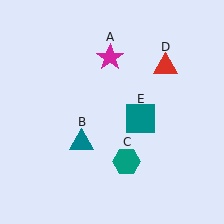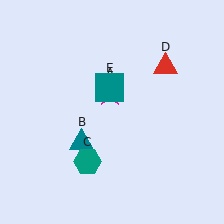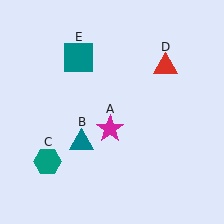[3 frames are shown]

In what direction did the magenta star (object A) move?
The magenta star (object A) moved down.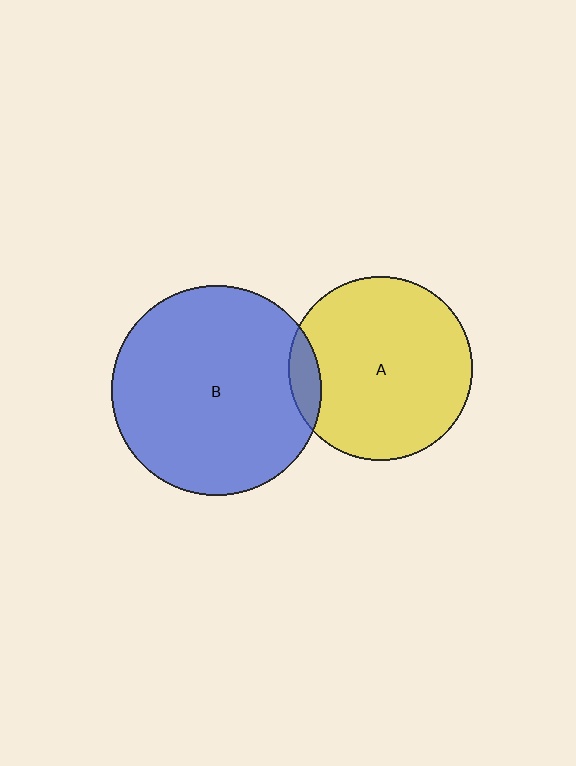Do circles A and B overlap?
Yes.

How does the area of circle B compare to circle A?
Approximately 1.3 times.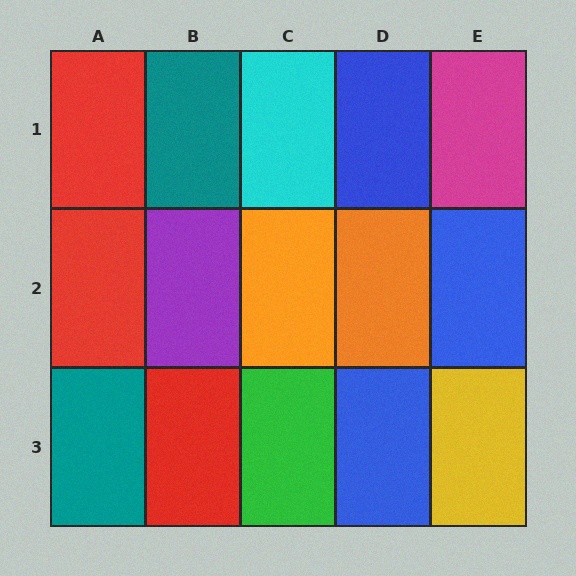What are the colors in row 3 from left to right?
Teal, red, green, blue, yellow.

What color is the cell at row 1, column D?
Blue.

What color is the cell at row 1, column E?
Magenta.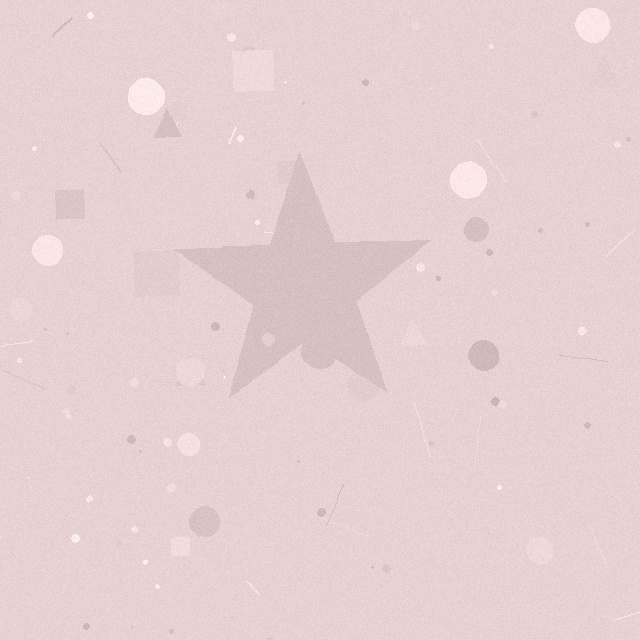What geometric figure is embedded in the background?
A star is embedded in the background.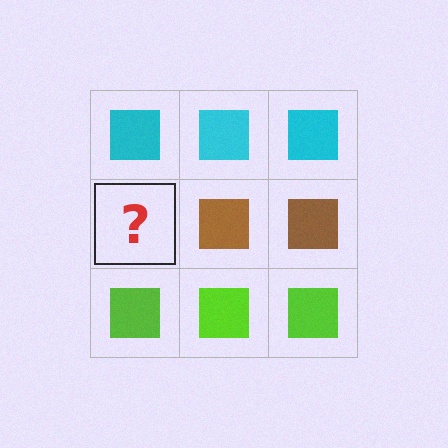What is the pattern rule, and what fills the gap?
The rule is that each row has a consistent color. The gap should be filled with a brown square.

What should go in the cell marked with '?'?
The missing cell should contain a brown square.